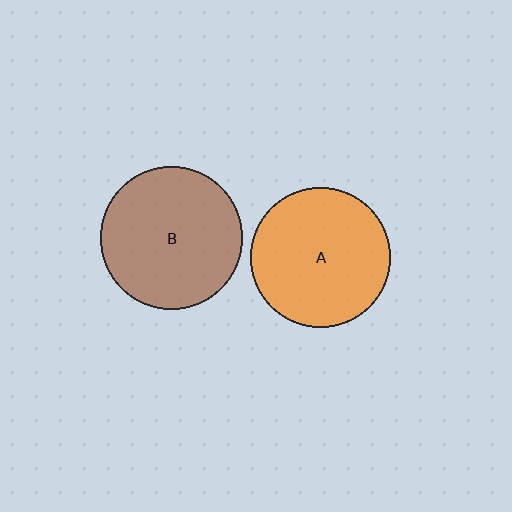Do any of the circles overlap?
No, none of the circles overlap.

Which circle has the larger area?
Circle B (brown).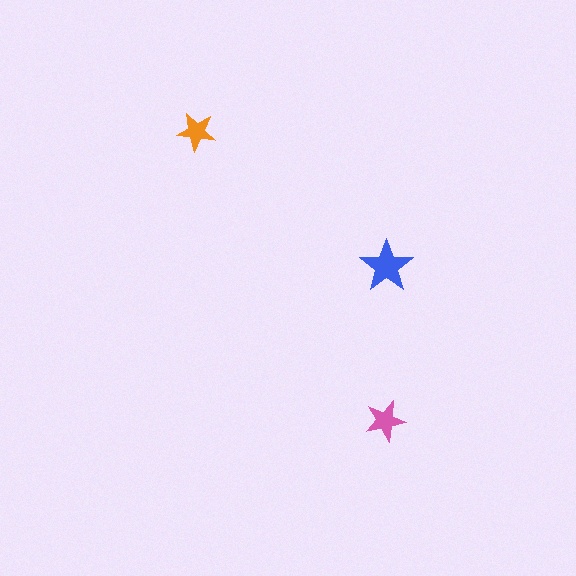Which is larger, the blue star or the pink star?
The blue one.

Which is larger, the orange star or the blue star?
The blue one.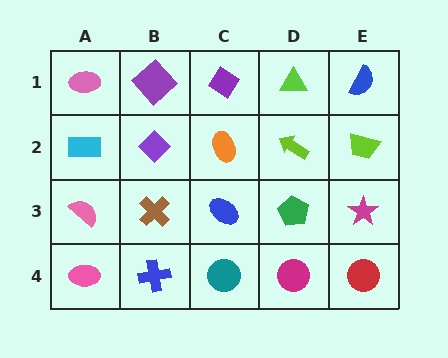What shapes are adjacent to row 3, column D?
A lime arrow (row 2, column D), a magenta circle (row 4, column D), a blue ellipse (row 3, column C), a magenta star (row 3, column E).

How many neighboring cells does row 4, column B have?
3.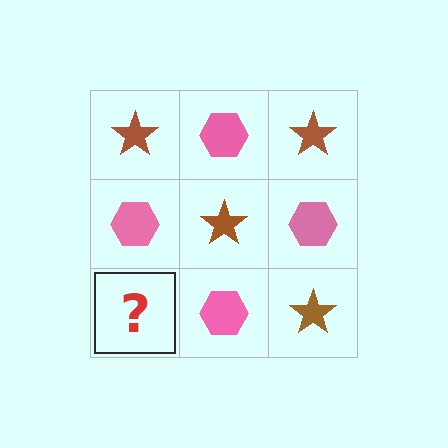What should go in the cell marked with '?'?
The missing cell should contain a brown star.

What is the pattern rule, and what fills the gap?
The rule is that it alternates brown star and pink hexagon in a checkerboard pattern. The gap should be filled with a brown star.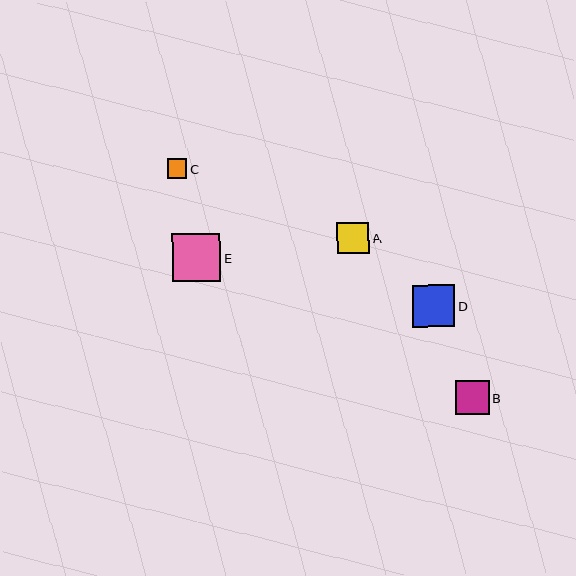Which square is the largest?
Square E is the largest with a size of approximately 48 pixels.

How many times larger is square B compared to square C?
Square B is approximately 1.7 times the size of square C.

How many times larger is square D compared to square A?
Square D is approximately 1.3 times the size of square A.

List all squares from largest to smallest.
From largest to smallest: E, D, B, A, C.